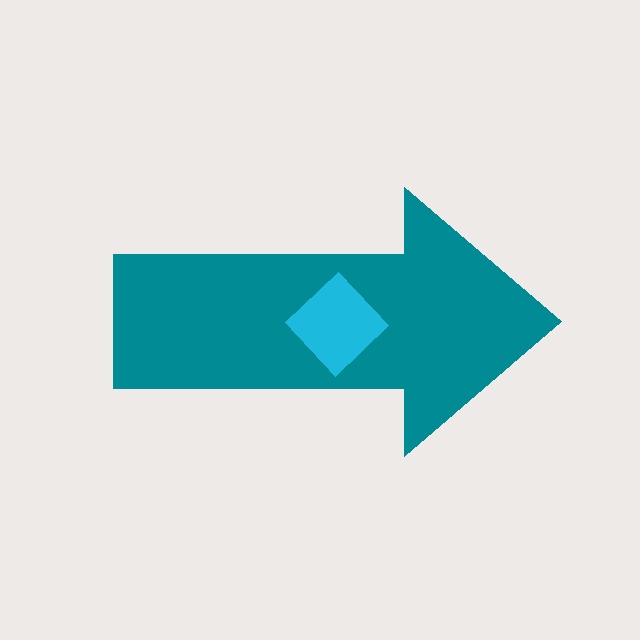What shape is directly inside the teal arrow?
The cyan diamond.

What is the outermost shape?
The teal arrow.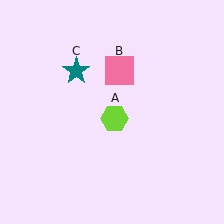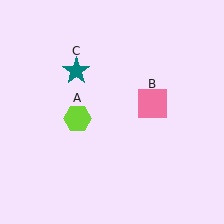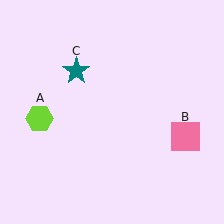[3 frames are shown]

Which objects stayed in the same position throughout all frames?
Teal star (object C) remained stationary.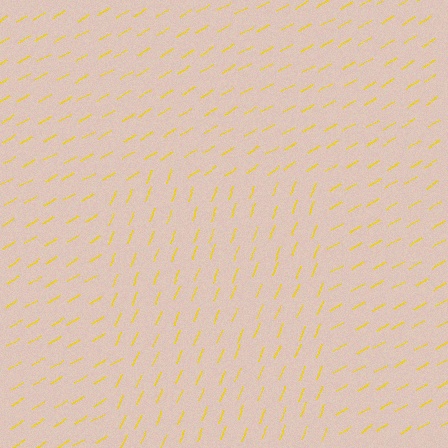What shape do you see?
I see a rectangle.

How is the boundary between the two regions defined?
The boundary is defined purely by a change in line orientation (approximately 37 degrees difference). All lines are the same color and thickness.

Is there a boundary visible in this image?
Yes, there is a texture boundary formed by a change in line orientation.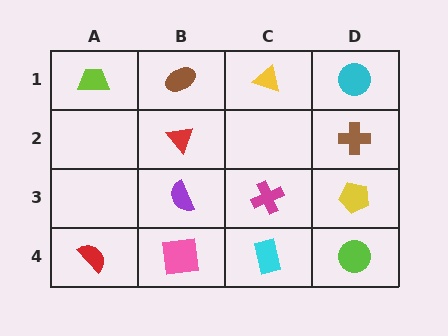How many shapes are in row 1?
4 shapes.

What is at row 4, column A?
A red semicircle.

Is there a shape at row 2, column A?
No, that cell is empty.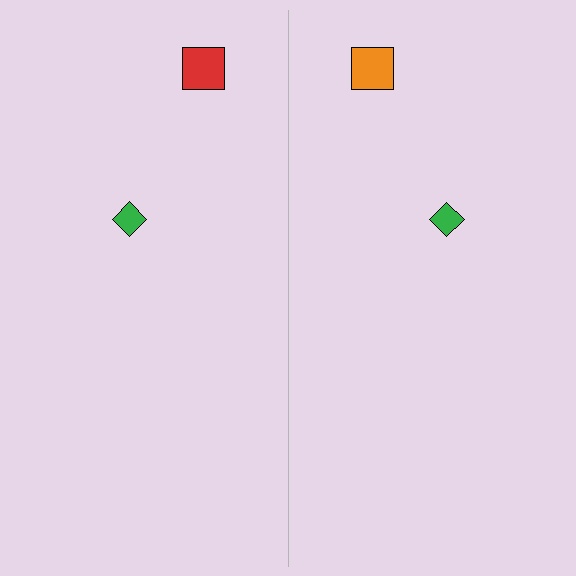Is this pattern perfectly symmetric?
No, the pattern is not perfectly symmetric. The orange square on the right side breaks the symmetry — its mirror counterpart is red.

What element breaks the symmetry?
The orange square on the right side breaks the symmetry — its mirror counterpart is red.